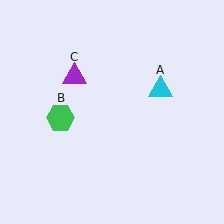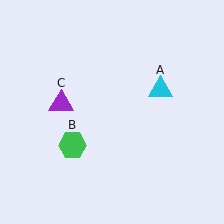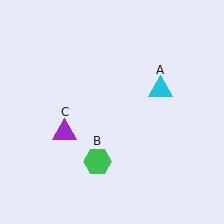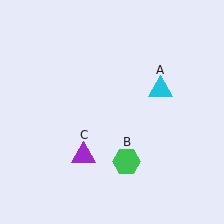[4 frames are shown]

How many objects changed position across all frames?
2 objects changed position: green hexagon (object B), purple triangle (object C).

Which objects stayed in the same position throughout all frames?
Cyan triangle (object A) remained stationary.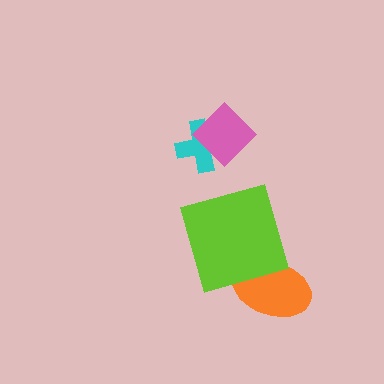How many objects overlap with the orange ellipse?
1 object overlaps with the orange ellipse.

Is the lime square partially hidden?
No, no other shape covers it.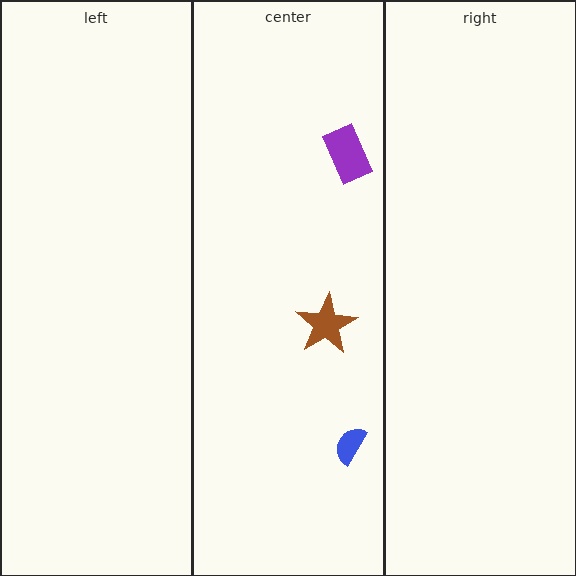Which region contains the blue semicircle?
The center region.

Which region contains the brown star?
The center region.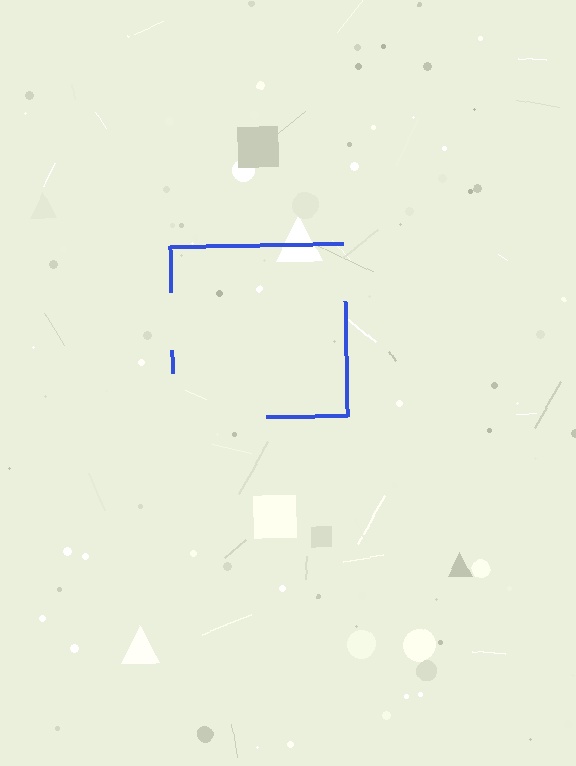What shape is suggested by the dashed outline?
The dashed outline suggests a square.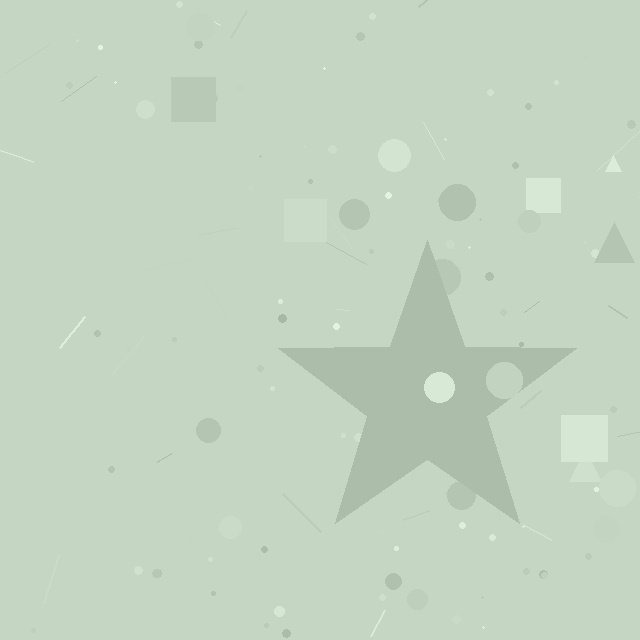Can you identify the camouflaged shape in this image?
The camouflaged shape is a star.